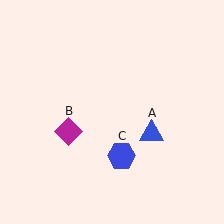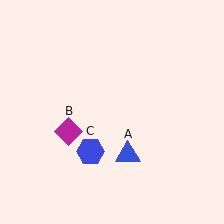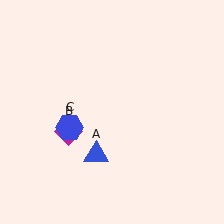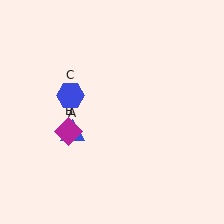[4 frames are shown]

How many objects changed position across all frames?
2 objects changed position: blue triangle (object A), blue hexagon (object C).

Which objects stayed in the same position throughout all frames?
Magenta diamond (object B) remained stationary.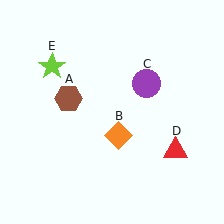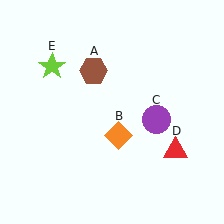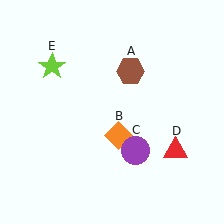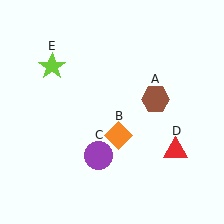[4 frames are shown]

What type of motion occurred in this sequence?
The brown hexagon (object A), purple circle (object C) rotated clockwise around the center of the scene.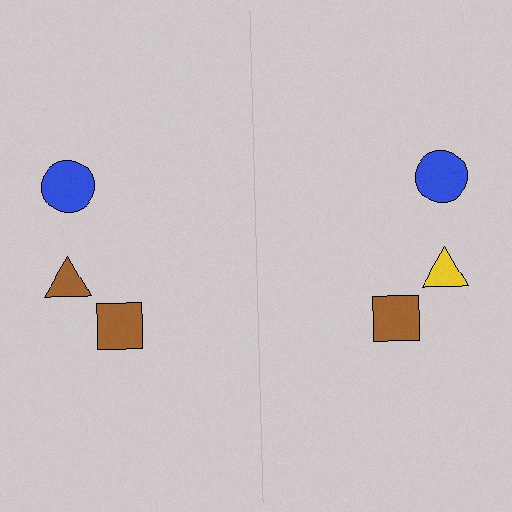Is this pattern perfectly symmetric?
No, the pattern is not perfectly symmetric. The yellow triangle on the right side breaks the symmetry — its mirror counterpart is brown.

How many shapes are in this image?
There are 6 shapes in this image.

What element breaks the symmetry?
The yellow triangle on the right side breaks the symmetry — its mirror counterpart is brown.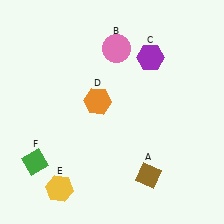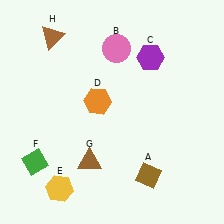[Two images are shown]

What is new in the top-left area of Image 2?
A brown triangle (H) was added in the top-left area of Image 2.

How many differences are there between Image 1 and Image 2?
There are 2 differences between the two images.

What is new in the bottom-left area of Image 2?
A brown triangle (G) was added in the bottom-left area of Image 2.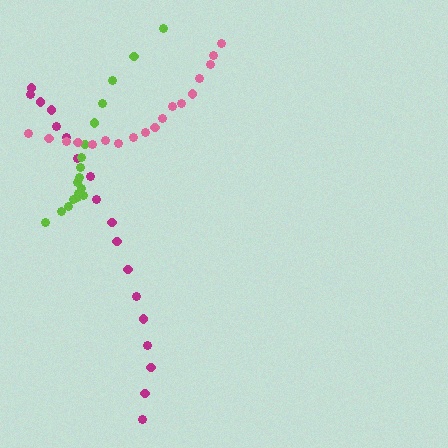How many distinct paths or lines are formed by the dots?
There are 3 distinct paths.